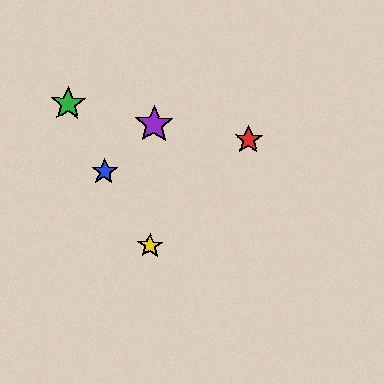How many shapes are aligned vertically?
2 shapes (the yellow star, the purple star) are aligned vertically.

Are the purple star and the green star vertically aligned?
No, the purple star is at x≈154 and the green star is at x≈68.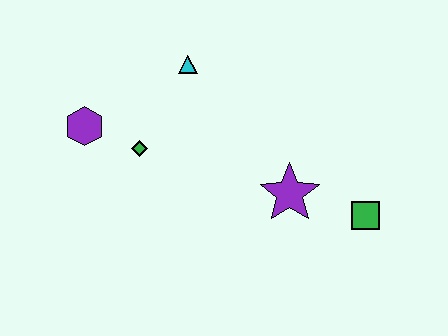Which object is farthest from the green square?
The purple hexagon is farthest from the green square.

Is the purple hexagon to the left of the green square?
Yes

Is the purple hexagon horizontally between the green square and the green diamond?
No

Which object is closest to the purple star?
The green square is closest to the purple star.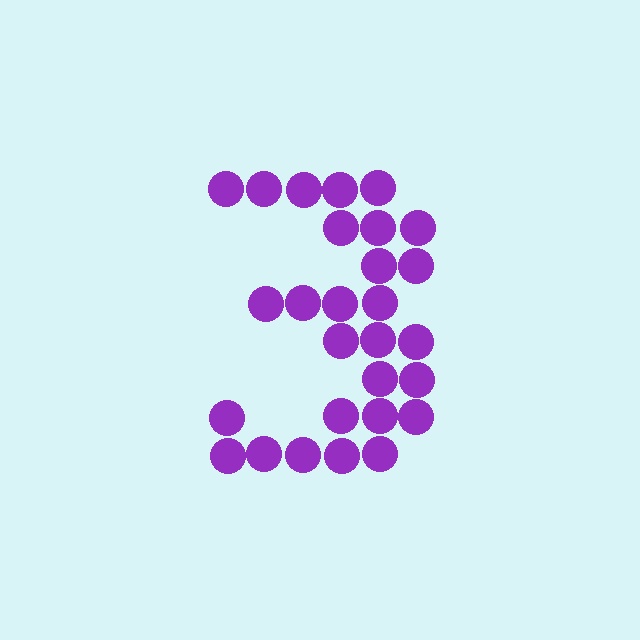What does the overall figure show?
The overall figure shows the digit 3.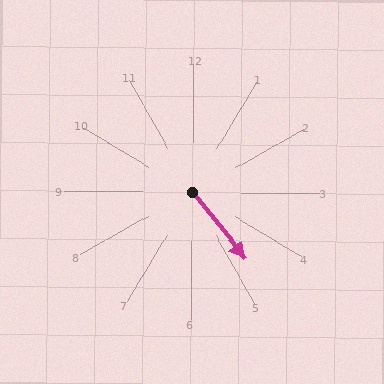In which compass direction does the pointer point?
Southeast.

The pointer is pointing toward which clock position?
Roughly 5 o'clock.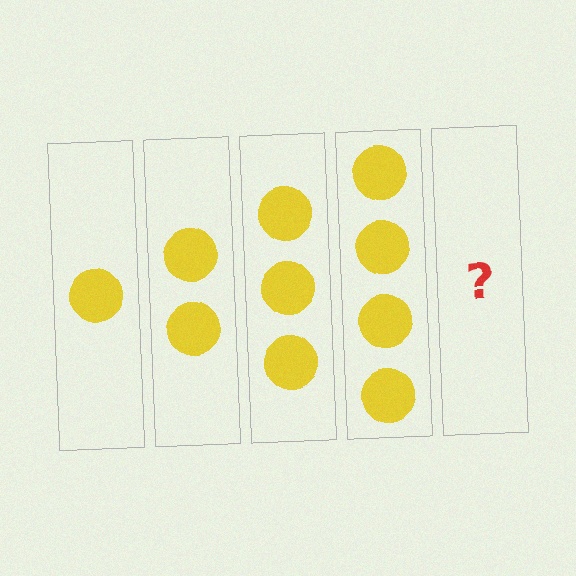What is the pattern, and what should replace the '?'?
The pattern is that each step adds one more circle. The '?' should be 5 circles.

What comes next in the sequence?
The next element should be 5 circles.